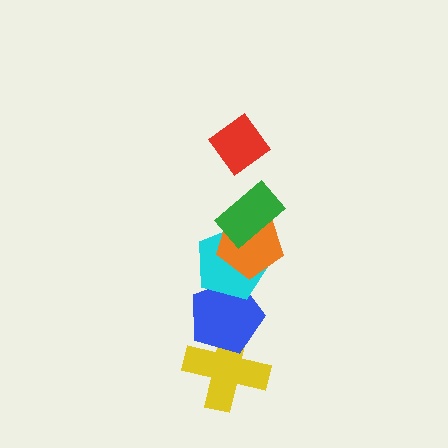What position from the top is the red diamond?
The red diamond is 1st from the top.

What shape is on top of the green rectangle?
The red diamond is on top of the green rectangle.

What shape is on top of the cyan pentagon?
The orange pentagon is on top of the cyan pentagon.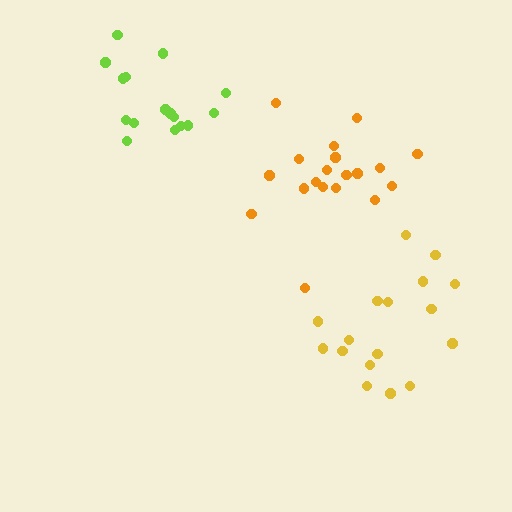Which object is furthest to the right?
The yellow cluster is rightmost.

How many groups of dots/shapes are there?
There are 3 groups.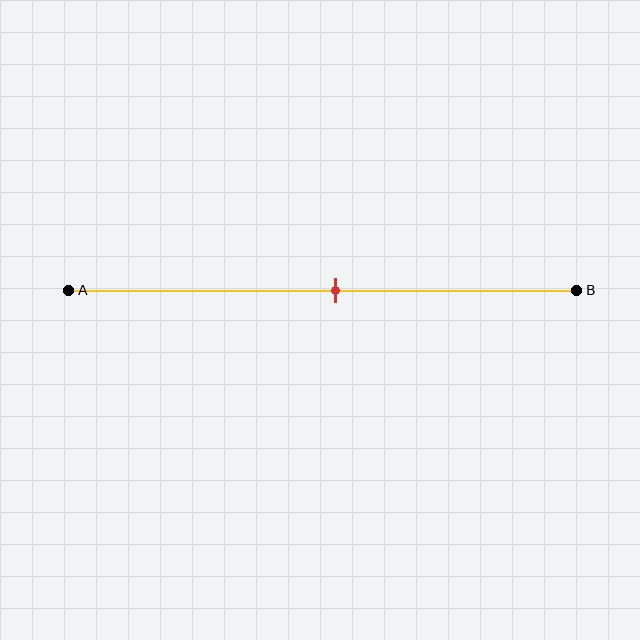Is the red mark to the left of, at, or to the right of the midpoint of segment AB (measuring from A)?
The red mark is approximately at the midpoint of segment AB.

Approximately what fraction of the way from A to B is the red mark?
The red mark is approximately 55% of the way from A to B.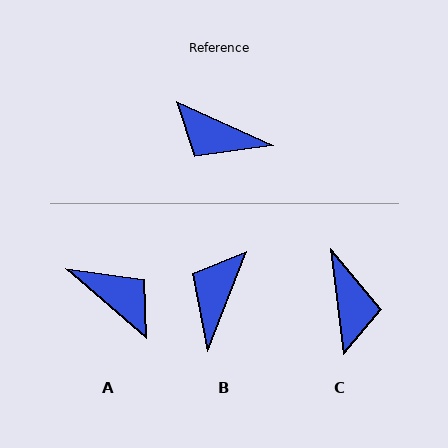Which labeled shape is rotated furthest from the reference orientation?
A, about 164 degrees away.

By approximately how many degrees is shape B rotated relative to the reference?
Approximately 86 degrees clockwise.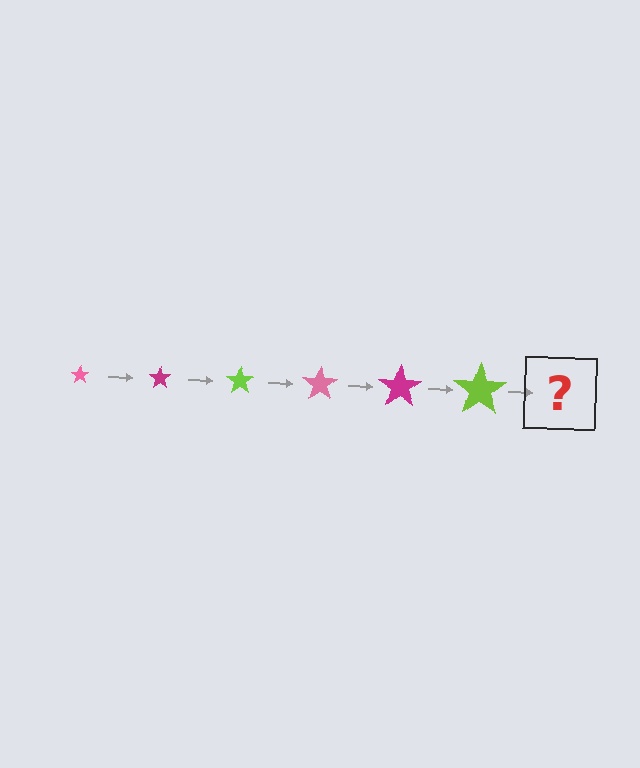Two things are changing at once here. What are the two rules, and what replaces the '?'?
The two rules are that the star grows larger each step and the color cycles through pink, magenta, and lime. The '?' should be a pink star, larger than the previous one.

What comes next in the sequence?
The next element should be a pink star, larger than the previous one.